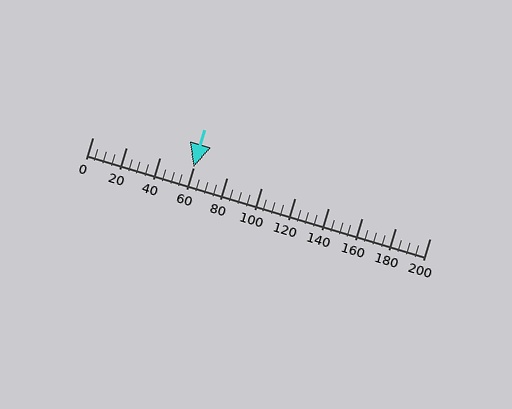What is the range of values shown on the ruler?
The ruler shows values from 0 to 200.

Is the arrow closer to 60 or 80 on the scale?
The arrow is closer to 60.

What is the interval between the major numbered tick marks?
The major tick marks are spaced 20 units apart.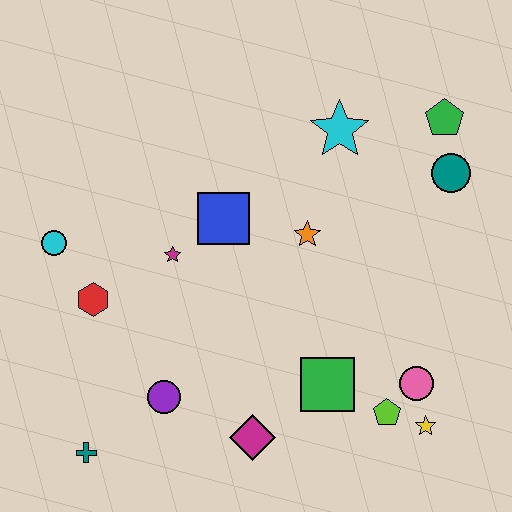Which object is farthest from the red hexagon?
The green pentagon is farthest from the red hexagon.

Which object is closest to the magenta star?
The blue square is closest to the magenta star.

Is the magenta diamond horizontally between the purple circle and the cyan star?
Yes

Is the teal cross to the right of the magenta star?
No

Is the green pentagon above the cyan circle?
Yes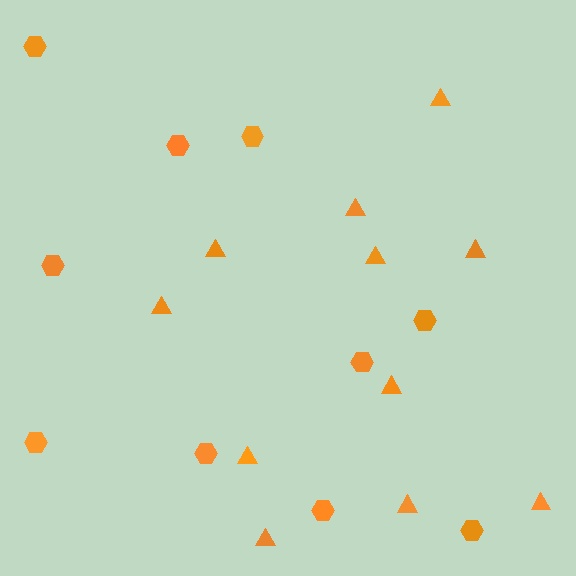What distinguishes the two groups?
There are 2 groups: one group of triangles (11) and one group of hexagons (10).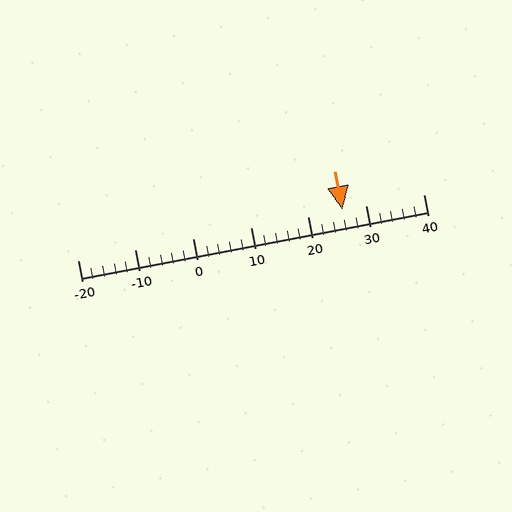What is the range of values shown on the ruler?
The ruler shows values from -20 to 40.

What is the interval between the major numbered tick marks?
The major tick marks are spaced 10 units apart.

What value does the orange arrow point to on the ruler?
The orange arrow points to approximately 26.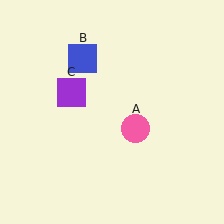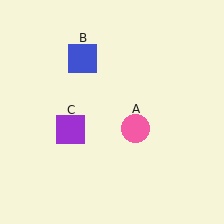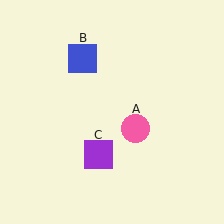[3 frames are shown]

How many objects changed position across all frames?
1 object changed position: purple square (object C).